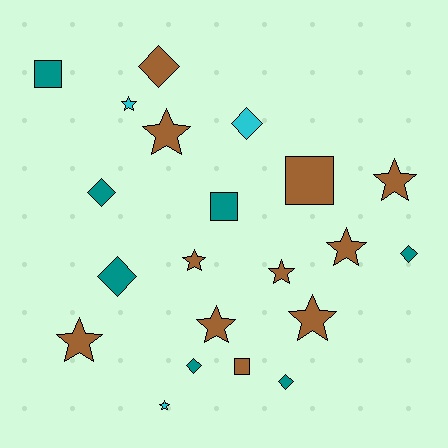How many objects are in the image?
There are 21 objects.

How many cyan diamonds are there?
There is 1 cyan diamond.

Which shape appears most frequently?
Star, with 10 objects.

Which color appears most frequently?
Brown, with 11 objects.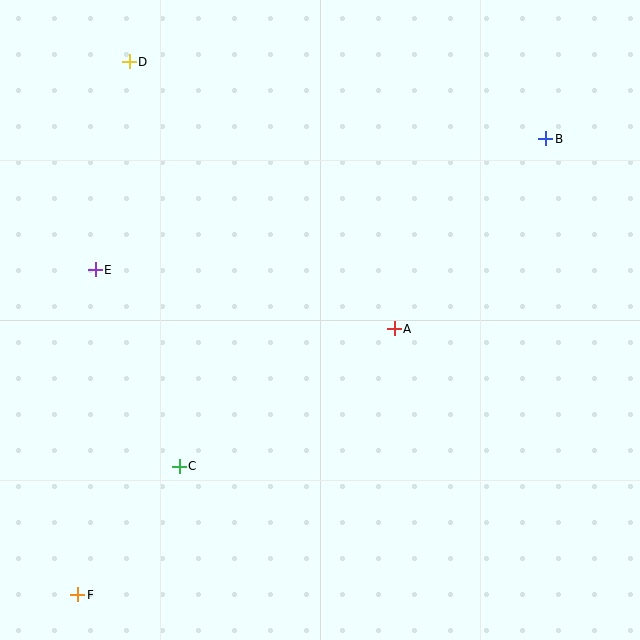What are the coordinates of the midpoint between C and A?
The midpoint between C and A is at (287, 398).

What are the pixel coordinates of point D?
Point D is at (129, 62).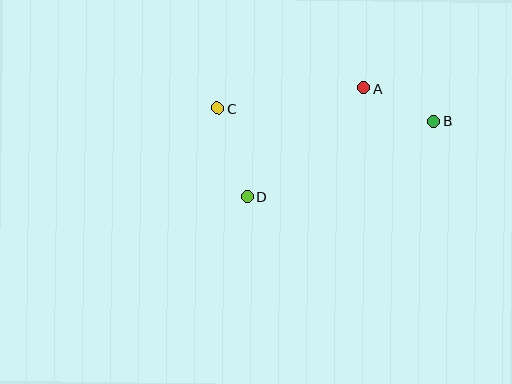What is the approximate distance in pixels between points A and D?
The distance between A and D is approximately 160 pixels.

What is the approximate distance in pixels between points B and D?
The distance between B and D is approximately 201 pixels.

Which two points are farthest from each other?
Points B and C are farthest from each other.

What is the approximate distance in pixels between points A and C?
The distance between A and C is approximately 148 pixels.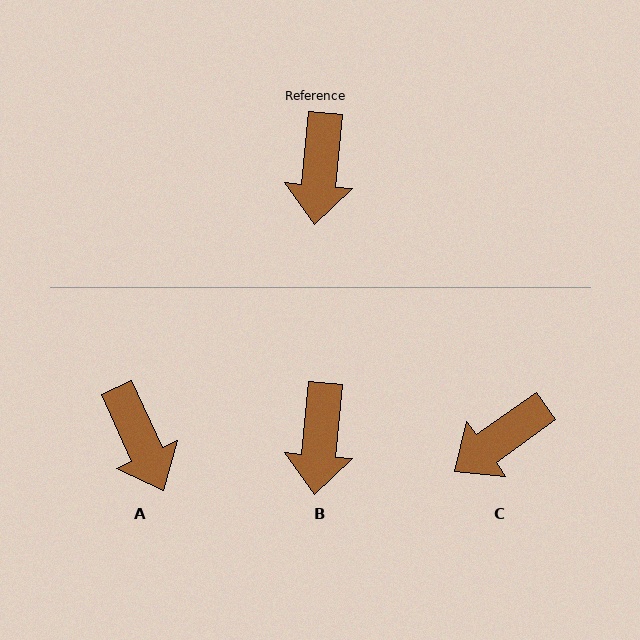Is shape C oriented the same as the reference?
No, it is off by about 49 degrees.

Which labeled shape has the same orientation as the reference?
B.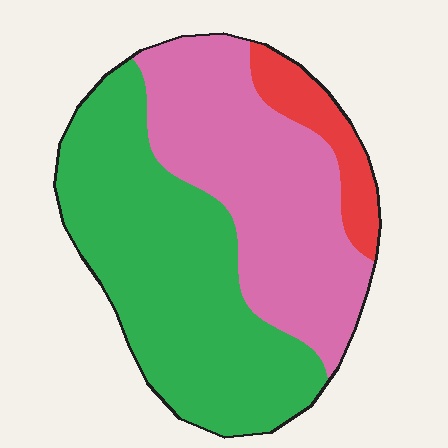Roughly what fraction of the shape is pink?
Pink covers roughly 40% of the shape.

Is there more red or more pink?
Pink.